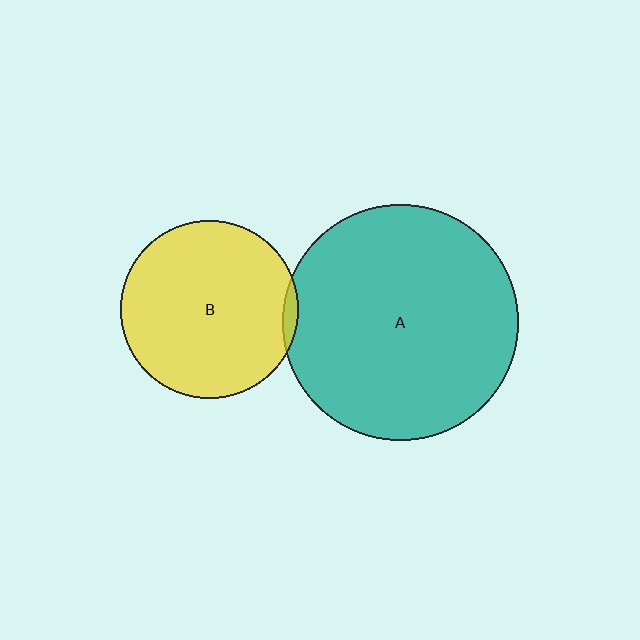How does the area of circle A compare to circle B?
Approximately 1.8 times.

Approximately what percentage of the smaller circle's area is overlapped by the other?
Approximately 5%.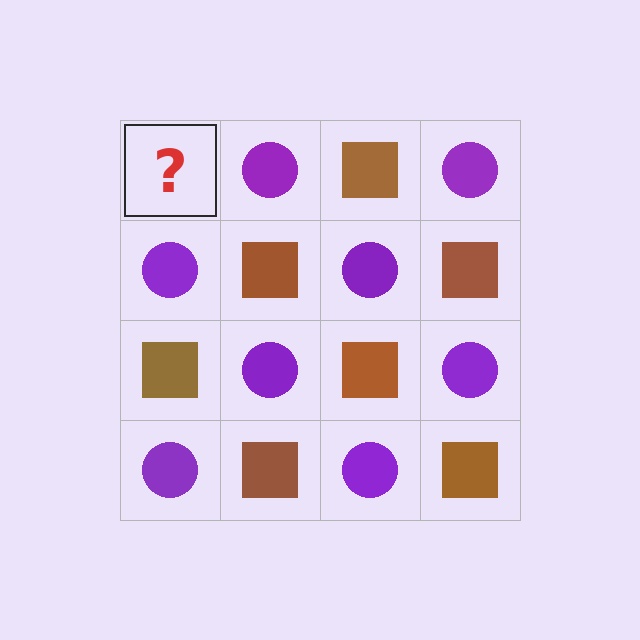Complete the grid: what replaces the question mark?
The question mark should be replaced with a brown square.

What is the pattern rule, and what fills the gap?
The rule is that it alternates brown square and purple circle in a checkerboard pattern. The gap should be filled with a brown square.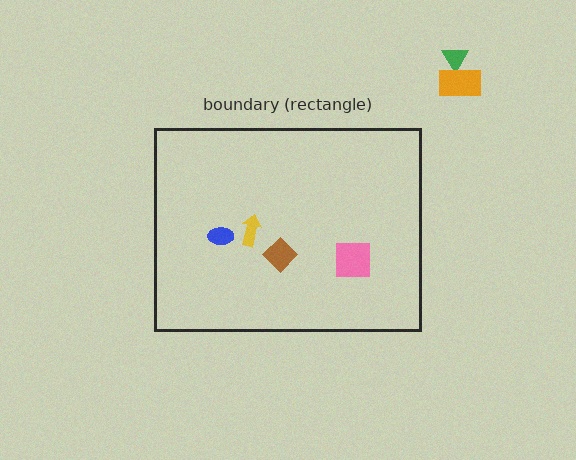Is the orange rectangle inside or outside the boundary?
Outside.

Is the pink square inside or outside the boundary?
Inside.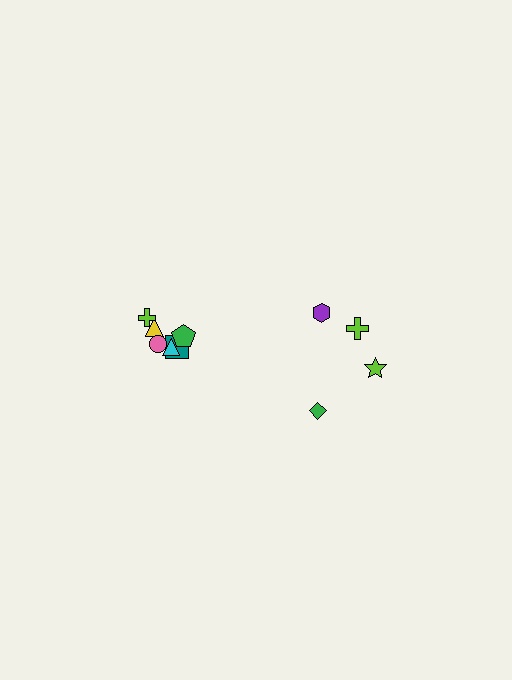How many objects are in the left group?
There are 6 objects.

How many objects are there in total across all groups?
There are 10 objects.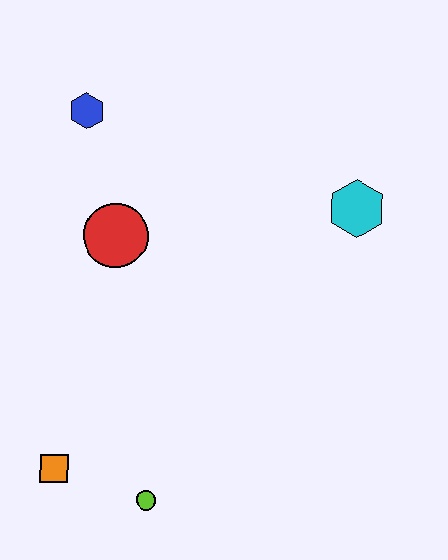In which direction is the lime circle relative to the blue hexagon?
The lime circle is below the blue hexagon.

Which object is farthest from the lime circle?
The blue hexagon is farthest from the lime circle.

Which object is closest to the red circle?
The blue hexagon is closest to the red circle.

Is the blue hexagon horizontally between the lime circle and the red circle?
No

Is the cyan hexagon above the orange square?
Yes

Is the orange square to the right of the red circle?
No